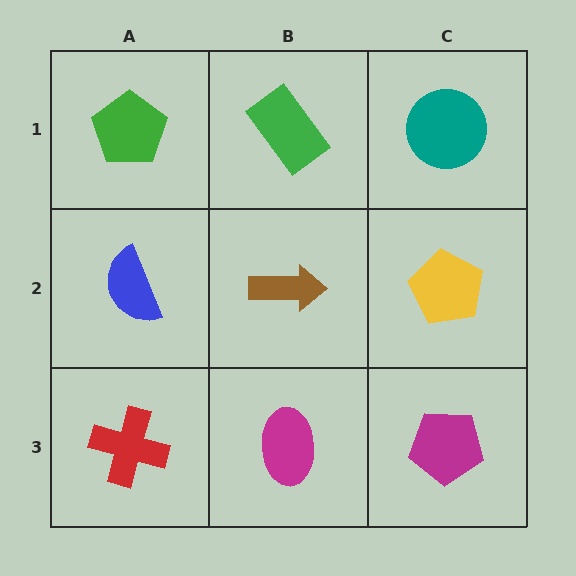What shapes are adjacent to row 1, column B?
A brown arrow (row 2, column B), a green pentagon (row 1, column A), a teal circle (row 1, column C).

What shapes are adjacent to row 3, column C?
A yellow pentagon (row 2, column C), a magenta ellipse (row 3, column B).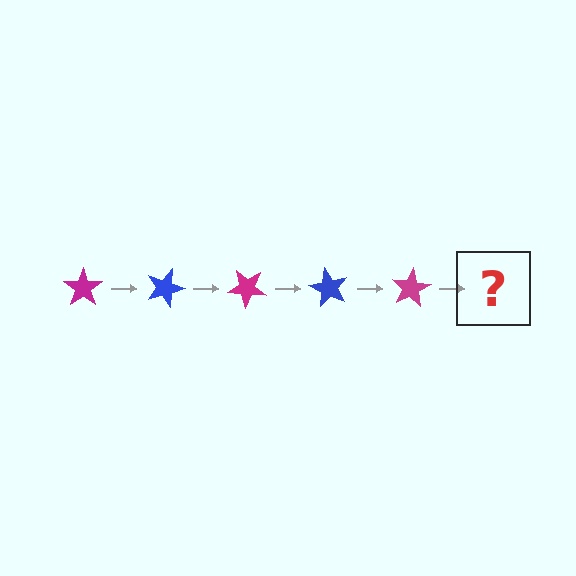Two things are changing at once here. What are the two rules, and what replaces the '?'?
The two rules are that it rotates 20 degrees each step and the color cycles through magenta and blue. The '?' should be a blue star, rotated 100 degrees from the start.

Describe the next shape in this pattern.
It should be a blue star, rotated 100 degrees from the start.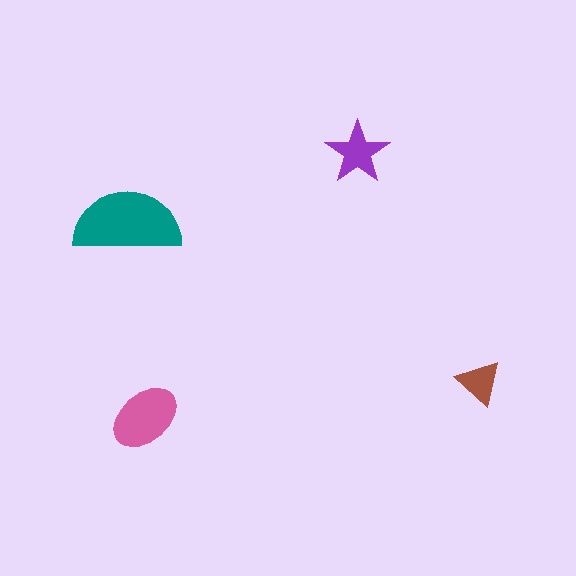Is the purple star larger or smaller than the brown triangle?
Larger.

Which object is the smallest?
The brown triangle.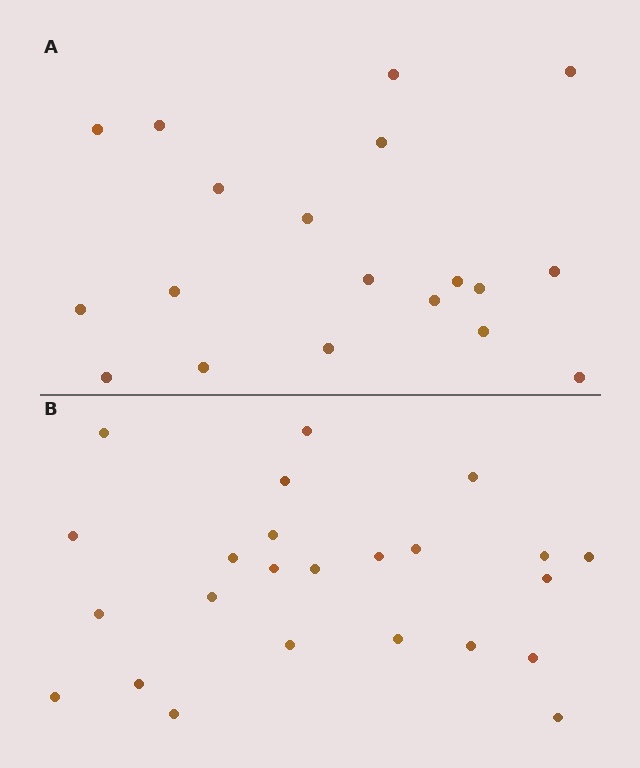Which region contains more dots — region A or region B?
Region B (the bottom region) has more dots.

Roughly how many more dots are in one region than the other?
Region B has about 5 more dots than region A.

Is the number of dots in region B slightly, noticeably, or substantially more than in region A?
Region B has noticeably more, but not dramatically so. The ratio is roughly 1.3 to 1.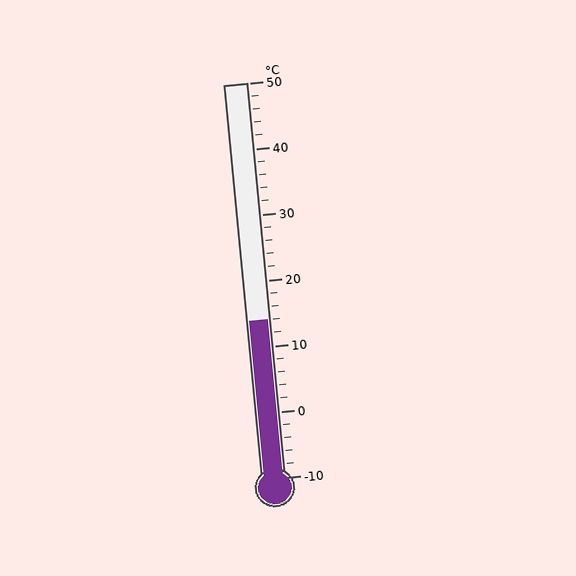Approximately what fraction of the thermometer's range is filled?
The thermometer is filled to approximately 40% of its range.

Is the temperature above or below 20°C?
The temperature is below 20°C.